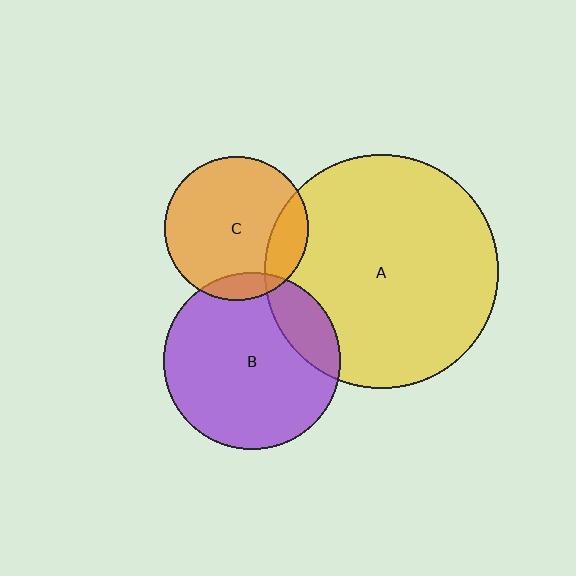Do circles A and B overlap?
Yes.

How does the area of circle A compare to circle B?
Approximately 1.8 times.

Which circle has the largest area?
Circle A (yellow).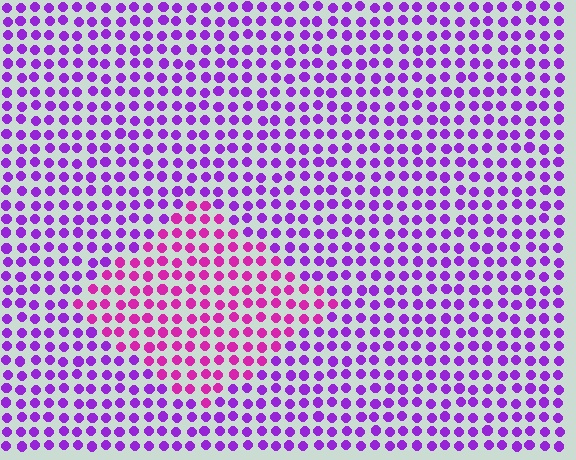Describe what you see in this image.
The image is filled with small purple elements in a uniform arrangement. A diamond-shaped region is visible where the elements are tinted to a slightly different hue, forming a subtle color boundary.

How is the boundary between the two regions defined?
The boundary is defined purely by a slight shift in hue (about 35 degrees). Spacing, size, and orientation are identical on both sides.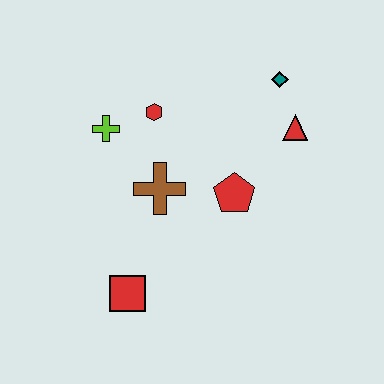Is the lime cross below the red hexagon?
Yes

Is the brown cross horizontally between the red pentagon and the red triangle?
No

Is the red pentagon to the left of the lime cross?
No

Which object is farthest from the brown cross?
The teal diamond is farthest from the brown cross.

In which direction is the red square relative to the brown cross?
The red square is below the brown cross.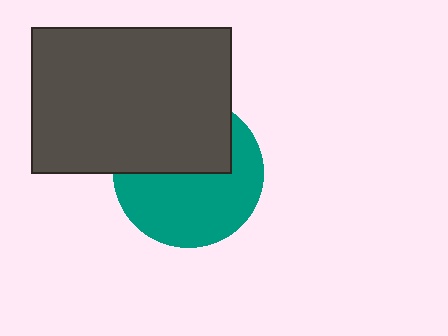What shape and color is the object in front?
The object in front is a dark gray rectangle.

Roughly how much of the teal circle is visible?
About half of it is visible (roughly 58%).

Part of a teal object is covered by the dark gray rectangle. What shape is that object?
It is a circle.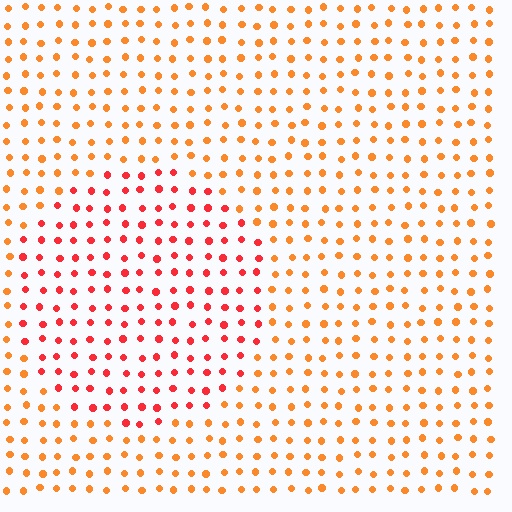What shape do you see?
I see a circle.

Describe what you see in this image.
The image is filled with small orange elements in a uniform arrangement. A circle-shaped region is visible where the elements are tinted to a slightly different hue, forming a subtle color boundary.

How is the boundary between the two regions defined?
The boundary is defined purely by a slight shift in hue (about 32 degrees). Spacing, size, and orientation are identical on both sides.